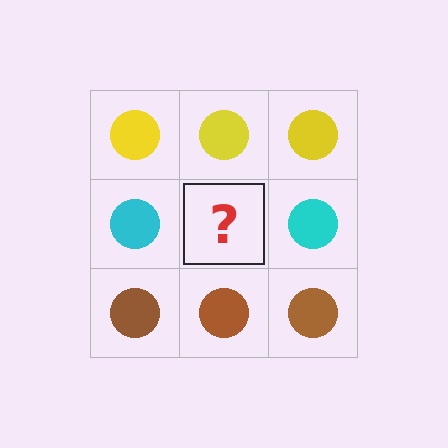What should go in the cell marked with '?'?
The missing cell should contain a cyan circle.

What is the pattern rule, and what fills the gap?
The rule is that each row has a consistent color. The gap should be filled with a cyan circle.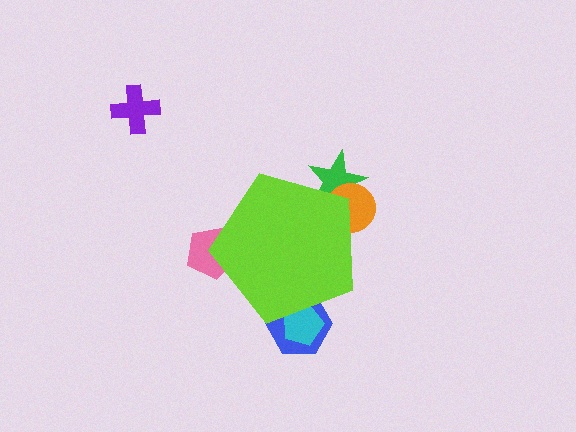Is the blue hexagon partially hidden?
Yes, the blue hexagon is partially hidden behind the lime pentagon.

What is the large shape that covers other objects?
A lime pentagon.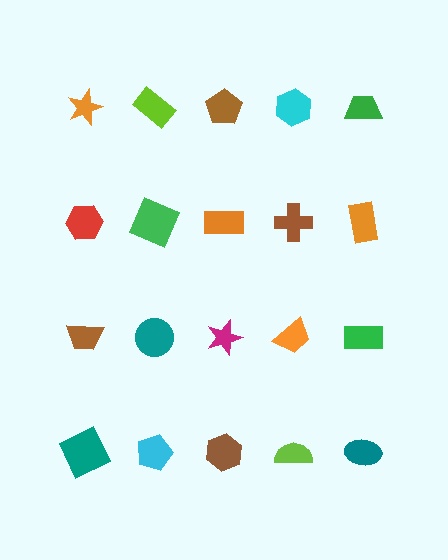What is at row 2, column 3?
An orange rectangle.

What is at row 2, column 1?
A red hexagon.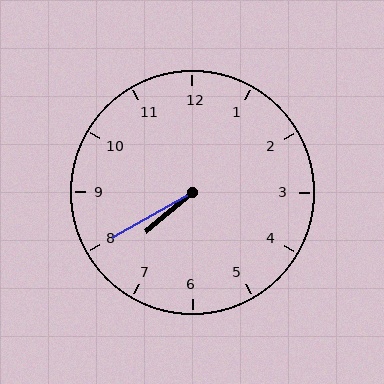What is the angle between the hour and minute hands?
Approximately 10 degrees.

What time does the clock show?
7:40.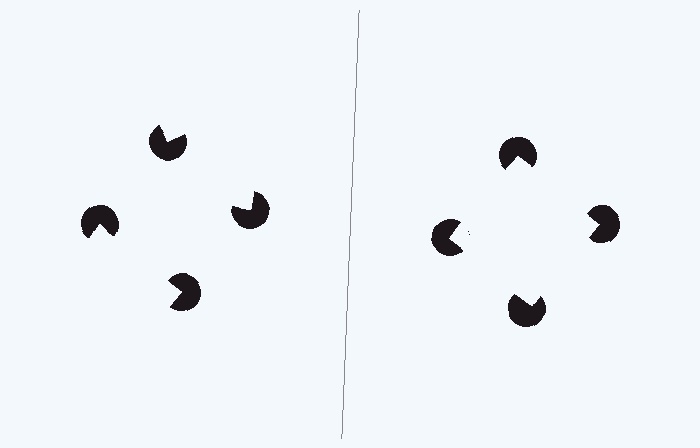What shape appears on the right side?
An illusory square.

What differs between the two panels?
The pac-man discs are positioned identically on both sides; only the wedge orientations differ. On the right they align to a square; on the left they are misaligned.